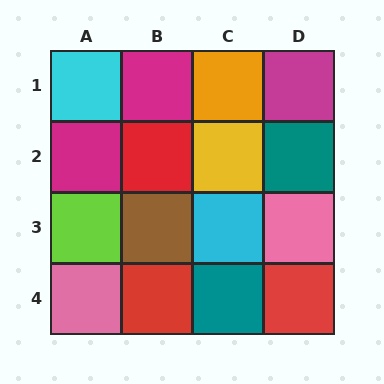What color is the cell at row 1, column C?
Orange.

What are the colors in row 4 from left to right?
Pink, red, teal, red.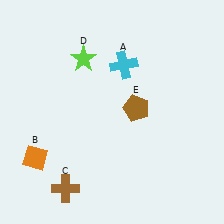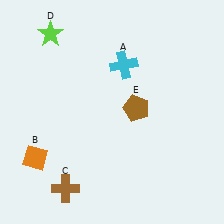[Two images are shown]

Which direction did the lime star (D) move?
The lime star (D) moved left.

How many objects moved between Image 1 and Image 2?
1 object moved between the two images.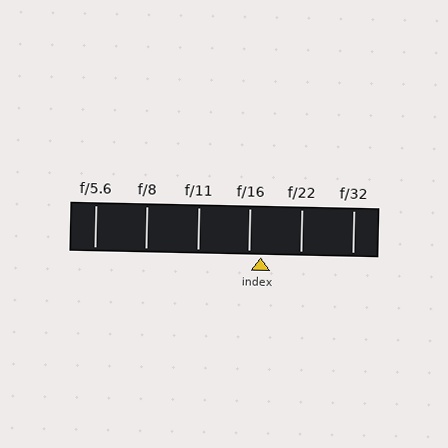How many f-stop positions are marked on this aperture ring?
There are 6 f-stop positions marked.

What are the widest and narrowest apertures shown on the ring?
The widest aperture shown is f/5.6 and the narrowest is f/32.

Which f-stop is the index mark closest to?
The index mark is closest to f/16.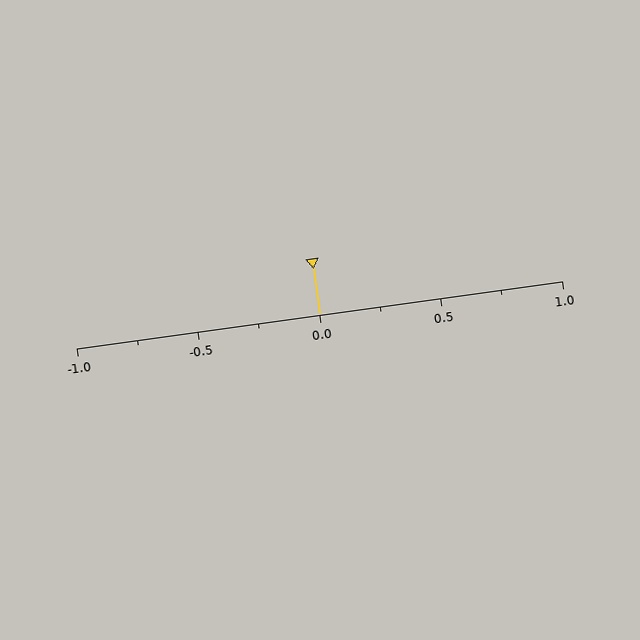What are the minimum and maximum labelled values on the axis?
The axis runs from -1.0 to 1.0.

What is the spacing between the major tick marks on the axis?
The major ticks are spaced 0.5 apart.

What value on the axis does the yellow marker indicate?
The marker indicates approximately 0.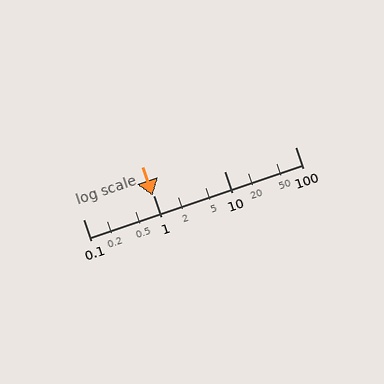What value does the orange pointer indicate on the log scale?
The pointer indicates approximately 0.97.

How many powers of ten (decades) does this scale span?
The scale spans 3 decades, from 0.1 to 100.